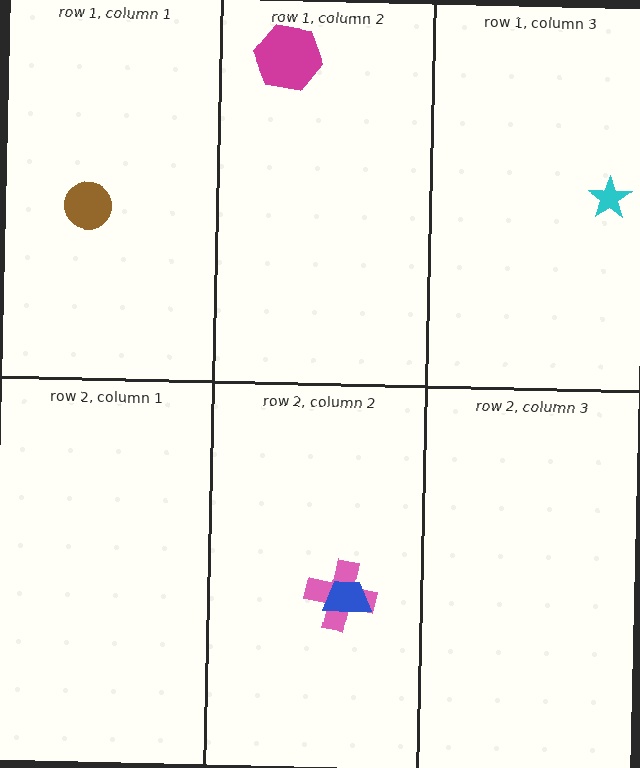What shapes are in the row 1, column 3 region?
The cyan star.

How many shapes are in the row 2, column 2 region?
2.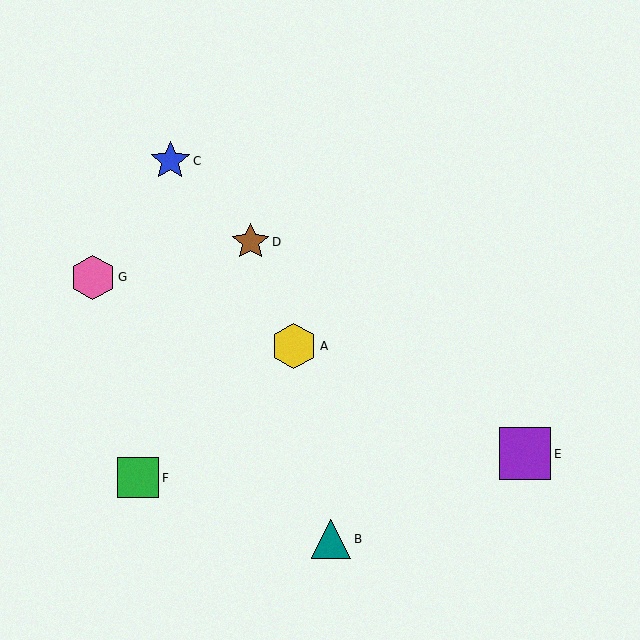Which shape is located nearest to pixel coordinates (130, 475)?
The green square (labeled F) at (138, 478) is nearest to that location.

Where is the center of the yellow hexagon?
The center of the yellow hexagon is at (294, 346).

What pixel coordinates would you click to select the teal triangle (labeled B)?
Click at (331, 539) to select the teal triangle B.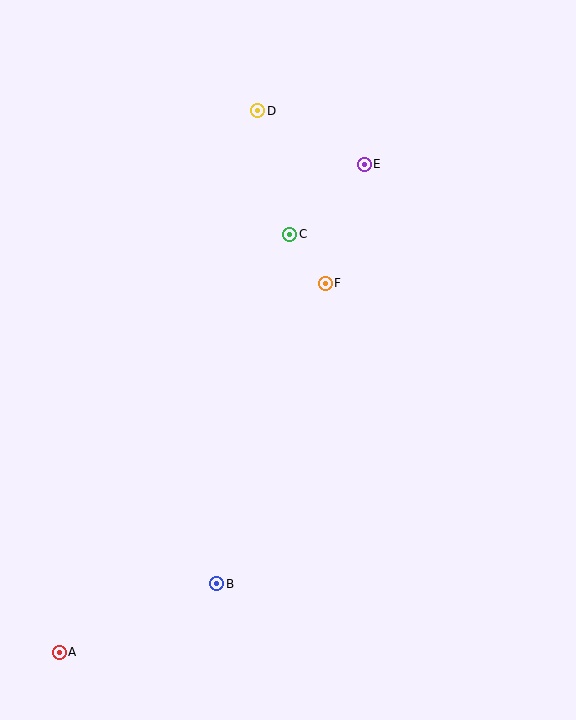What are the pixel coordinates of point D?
Point D is at (258, 111).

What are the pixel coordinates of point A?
Point A is at (59, 653).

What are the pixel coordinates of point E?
Point E is at (364, 164).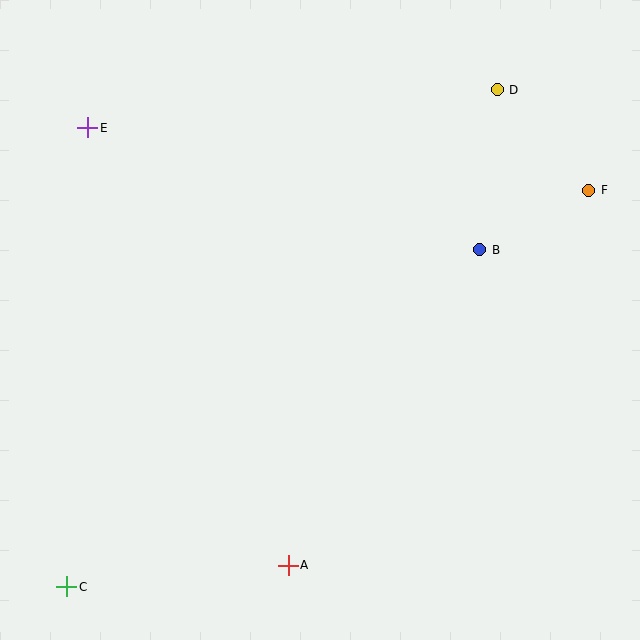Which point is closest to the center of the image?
Point B at (480, 250) is closest to the center.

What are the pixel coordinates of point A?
Point A is at (288, 565).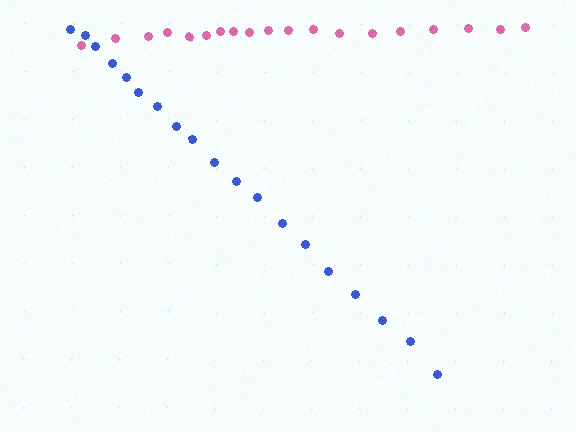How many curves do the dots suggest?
There are 2 distinct paths.